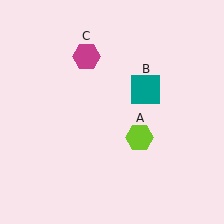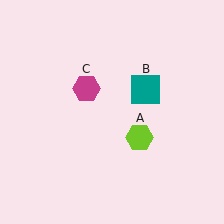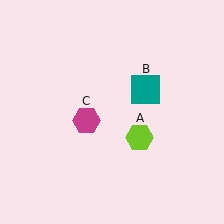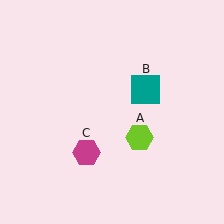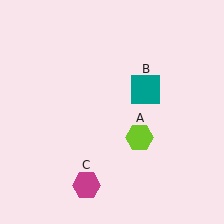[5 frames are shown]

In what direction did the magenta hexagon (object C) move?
The magenta hexagon (object C) moved down.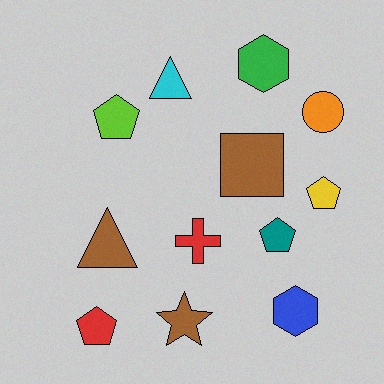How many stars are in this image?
There is 1 star.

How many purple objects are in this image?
There are no purple objects.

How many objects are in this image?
There are 12 objects.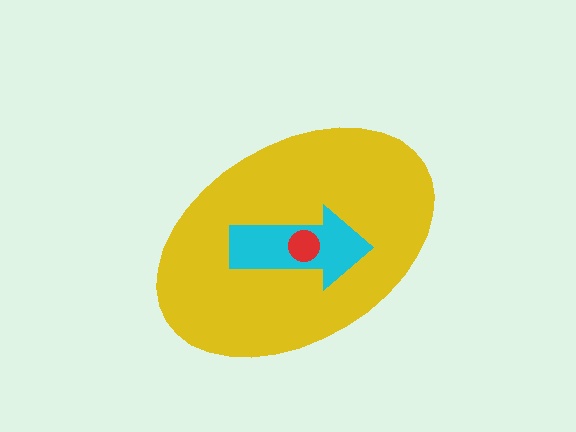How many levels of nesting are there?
3.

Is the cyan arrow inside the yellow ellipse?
Yes.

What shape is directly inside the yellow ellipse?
The cyan arrow.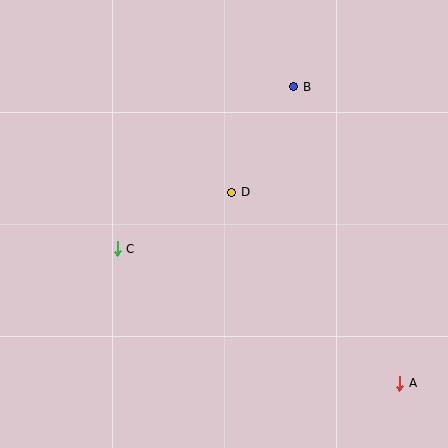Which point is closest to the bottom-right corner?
Point A is closest to the bottom-right corner.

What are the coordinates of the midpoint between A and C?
The midpoint between A and C is at (258, 316).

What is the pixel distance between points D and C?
The distance between D and C is 128 pixels.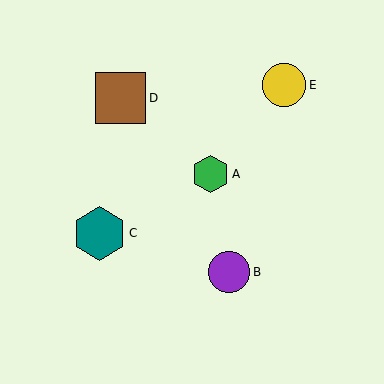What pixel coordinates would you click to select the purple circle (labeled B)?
Click at (229, 272) to select the purple circle B.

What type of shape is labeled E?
Shape E is a yellow circle.